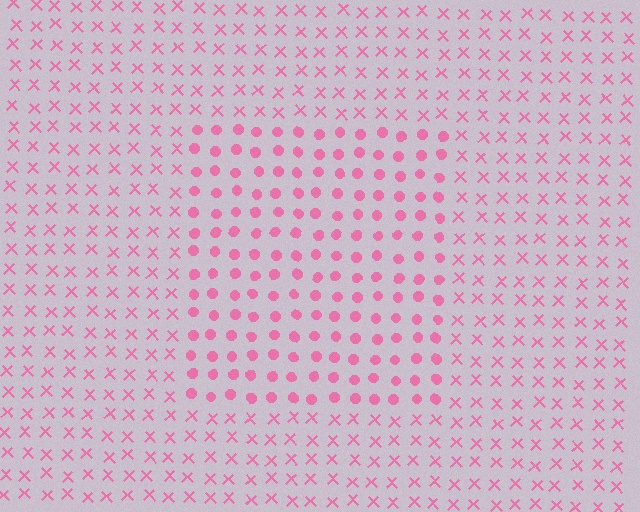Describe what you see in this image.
The image is filled with small pink elements arranged in a uniform grid. A rectangle-shaped region contains circles, while the surrounding area contains X marks. The boundary is defined purely by the change in element shape.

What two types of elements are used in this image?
The image uses circles inside the rectangle region and X marks outside it.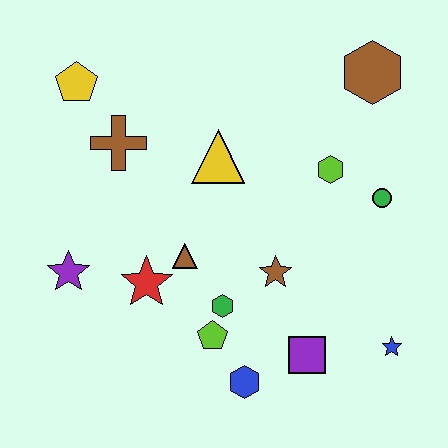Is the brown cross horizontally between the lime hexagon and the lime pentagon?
No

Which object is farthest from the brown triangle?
The brown hexagon is farthest from the brown triangle.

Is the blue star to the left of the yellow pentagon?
No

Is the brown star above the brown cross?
No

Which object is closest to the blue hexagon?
The lime pentagon is closest to the blue hexagon.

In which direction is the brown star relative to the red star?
The brown star is to the right of the red star.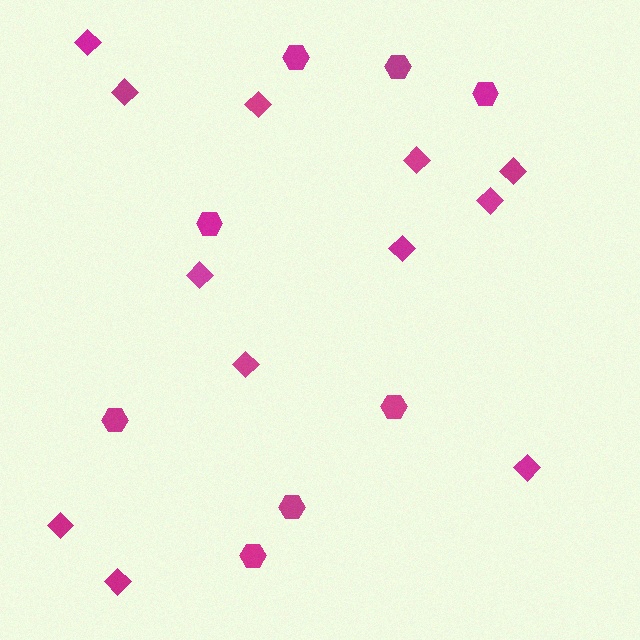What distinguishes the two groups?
There are 2 groups: one group of hexagons (8) and one group of diamonds (12).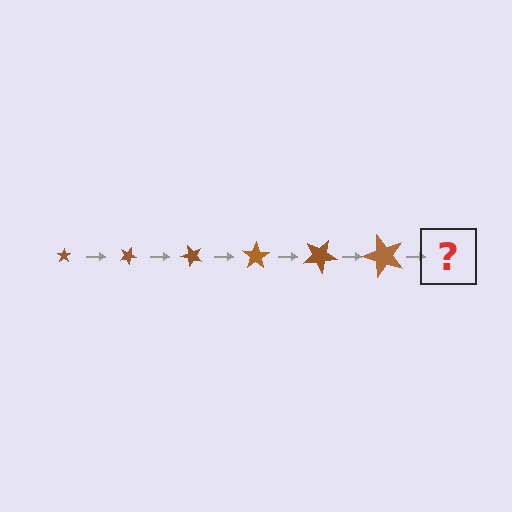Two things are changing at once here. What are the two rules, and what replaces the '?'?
The two rules are that the star grows larger each step and it rotates 25 degrees each step. The '?' should be a star, larger than the previous one and rotated 150 degrees from the start.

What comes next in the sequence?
The next element should be a star, larger than the previous one and rotated 150 degrees from the start.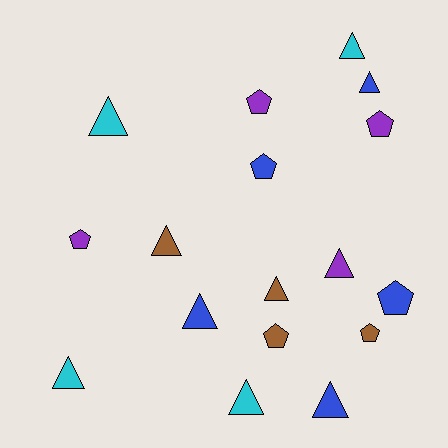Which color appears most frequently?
Blue, with 5 objects.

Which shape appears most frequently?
Triangle, with 10 objects.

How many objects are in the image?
There are 17 objects.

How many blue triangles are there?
There are 3 blue triangles.